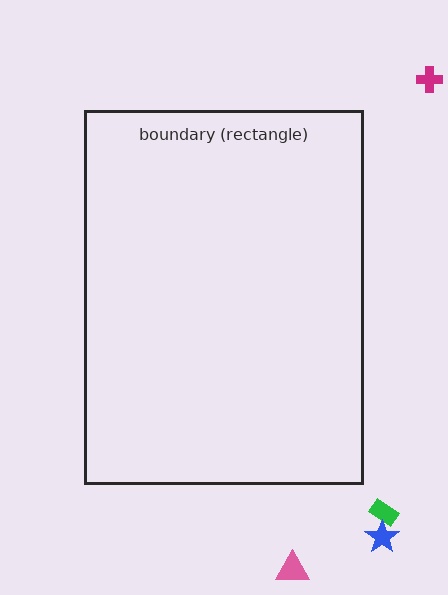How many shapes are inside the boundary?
0 inside, 4 outside.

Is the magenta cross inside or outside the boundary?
Outside.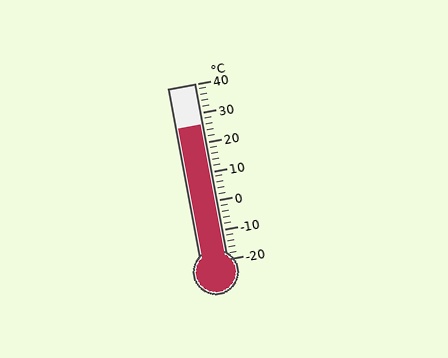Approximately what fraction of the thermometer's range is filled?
The thermometer is filled to approximately 75% of its range.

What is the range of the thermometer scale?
The thermometer scale ranges from -20°C to 40°C.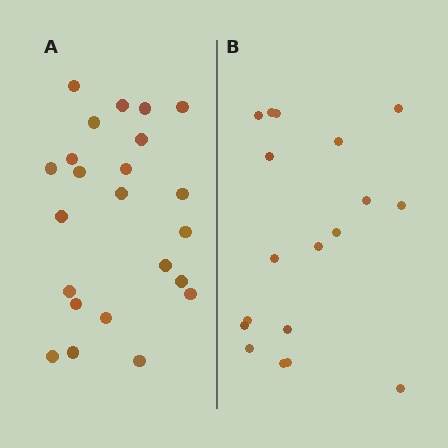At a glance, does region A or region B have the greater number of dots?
Region A (the left region) has more dots.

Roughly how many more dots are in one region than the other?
Region A has about 5 more dots than region B.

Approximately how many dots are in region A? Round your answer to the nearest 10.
About 20 dots. (The exact count is 23, which rounds to 20.)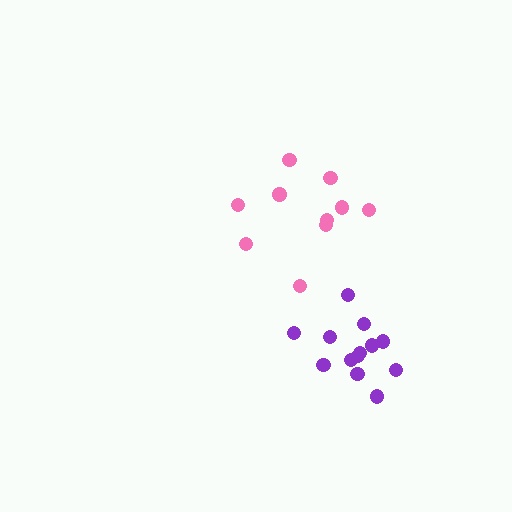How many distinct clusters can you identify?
There are 2 distinct clusters.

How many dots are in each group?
Group 1: 13 dots, Group 2: 10 dots (23 total).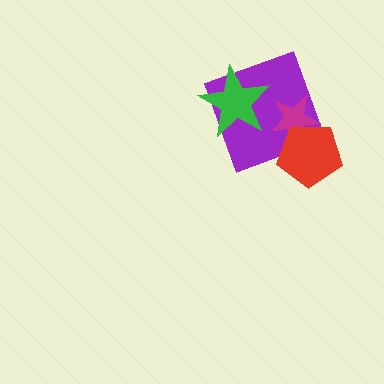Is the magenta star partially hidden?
Yes, it is partially covered by another shape.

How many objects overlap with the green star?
1 object overlaps with the green star.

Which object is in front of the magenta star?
The red pentagon is in front of the magenta star.